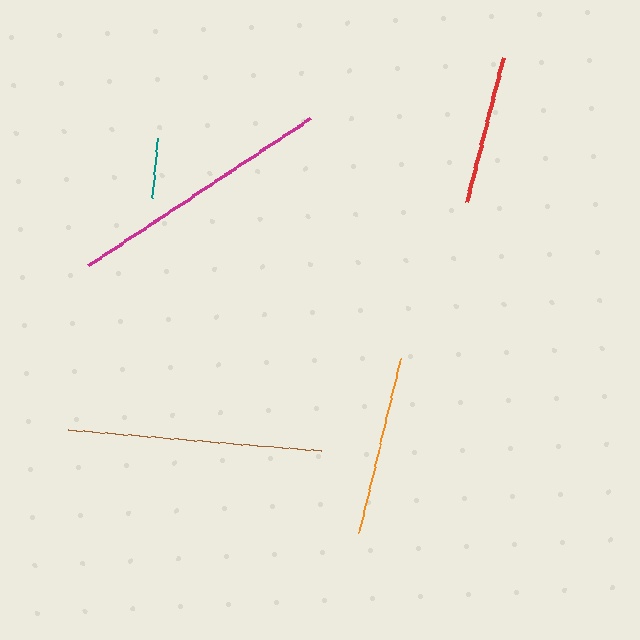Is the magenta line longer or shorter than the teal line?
The magenta line is longer than the teal line.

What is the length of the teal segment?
The teal segment is approximately 60 pixels long.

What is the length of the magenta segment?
The magenta segment is approximately 266 pixels long.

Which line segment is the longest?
The magenta line is the longest at approximately 266 pixels.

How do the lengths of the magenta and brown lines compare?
The magenta and brown lines are approximately the same length.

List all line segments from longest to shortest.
From longest to shortest: magenta, brown, orange, red, teal.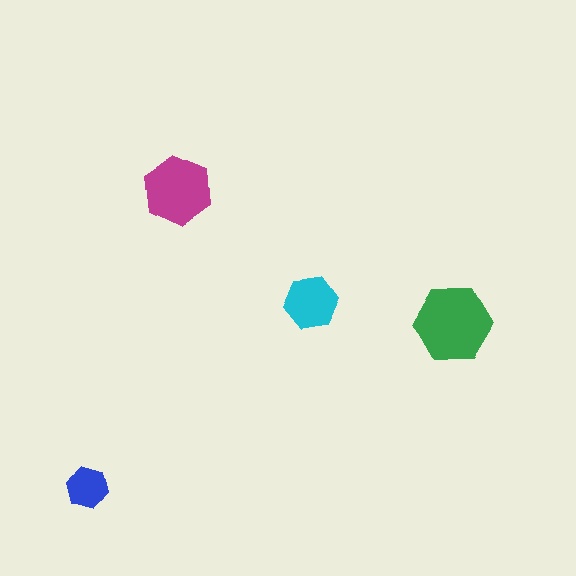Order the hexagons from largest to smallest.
the green one, the magenta one, the cyan one, the blue one.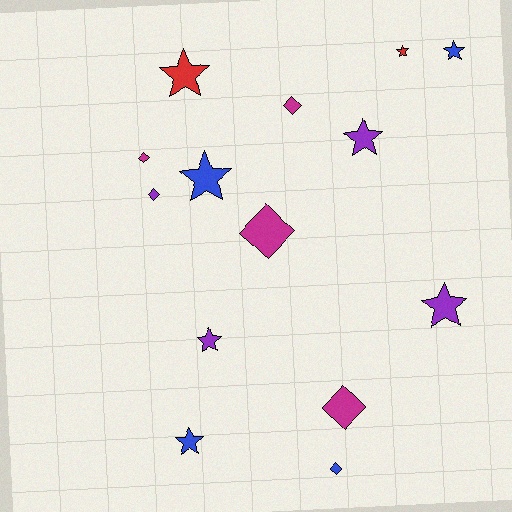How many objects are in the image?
There are 14 objects.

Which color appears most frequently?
Magenta, with 4 objects.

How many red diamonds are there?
There are no red diamonds.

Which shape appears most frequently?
Star, with 8 objects.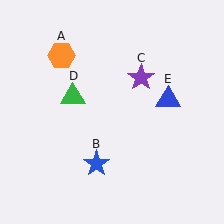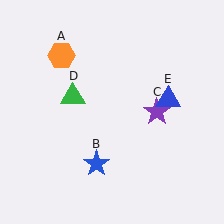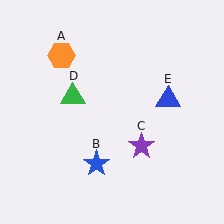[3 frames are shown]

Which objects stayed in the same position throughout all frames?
Orange hexagon (object A) and blue star (object B) and green triangle (object D) and blue triangle (object E) remained stationary.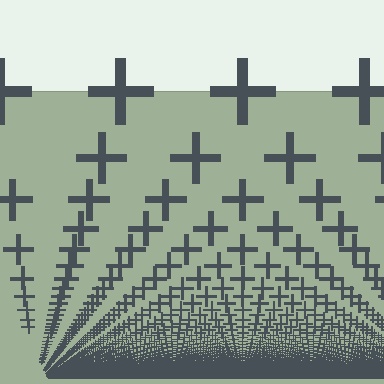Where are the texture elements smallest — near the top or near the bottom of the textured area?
Near the bottom.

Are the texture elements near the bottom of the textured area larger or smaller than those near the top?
Smaller. The gradient is inverted — elements near the bottom are smaller and denser.